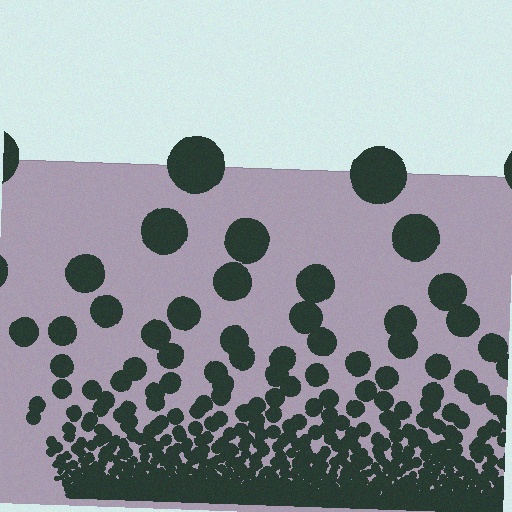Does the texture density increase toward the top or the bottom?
Density increases toward the bottom.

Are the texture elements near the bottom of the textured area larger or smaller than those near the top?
Smaller. The gradient is inverted — elements near the bottom are smaller and denser.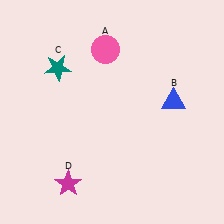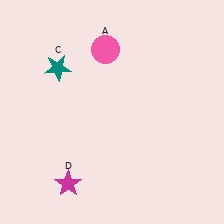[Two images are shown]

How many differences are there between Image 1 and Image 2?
There is 1 difference between the two images.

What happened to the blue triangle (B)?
The blue triangle (B) was removed in Image 2. It was in the top-right area of Image 1.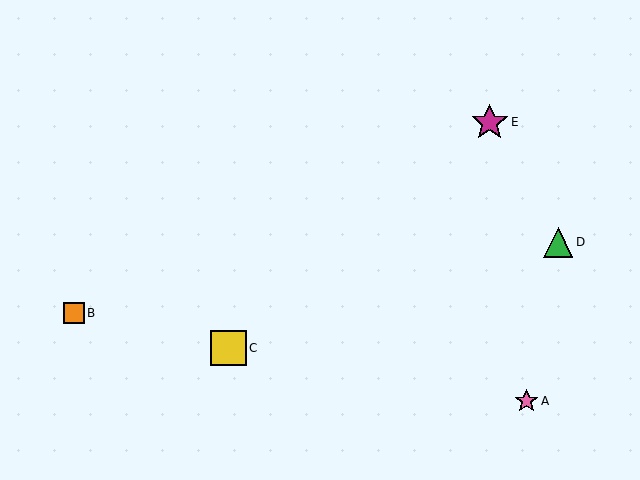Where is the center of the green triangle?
The center of the green triangle is at (558, 242).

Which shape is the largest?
The magenta star (labeled E) is the largest.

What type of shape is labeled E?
Shape E is a magenta star.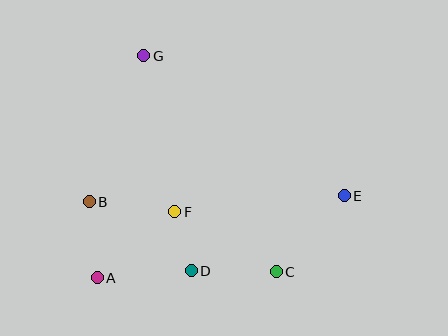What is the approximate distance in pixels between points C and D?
The distance between C and D is approximately 85 pixels.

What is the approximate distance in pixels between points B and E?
The distance between B and E is approximately 255 pixels.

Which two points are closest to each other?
Points D and F are closest to each other.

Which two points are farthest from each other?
Points A and E are farthest from each other.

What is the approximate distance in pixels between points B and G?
The distance between B and G is approximately 156 pixels.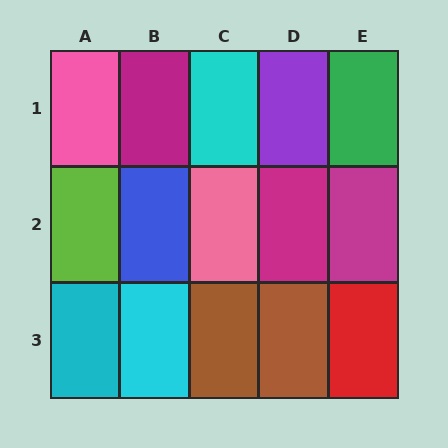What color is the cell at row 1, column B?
Magenta.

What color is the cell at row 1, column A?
Pink.